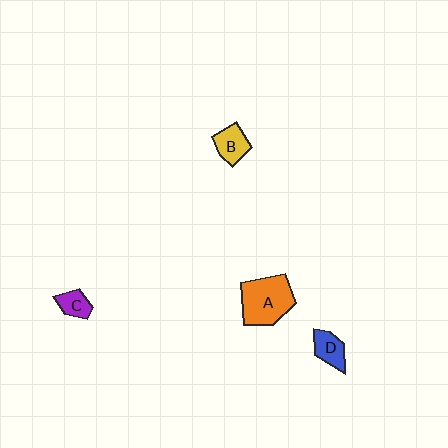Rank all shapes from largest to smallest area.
From largest to smallest: A (orange), B (yellow), D (blue), C (purple).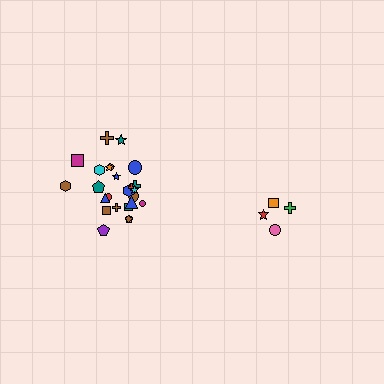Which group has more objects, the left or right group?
The left group.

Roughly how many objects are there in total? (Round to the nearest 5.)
Roughly 30 objects in total.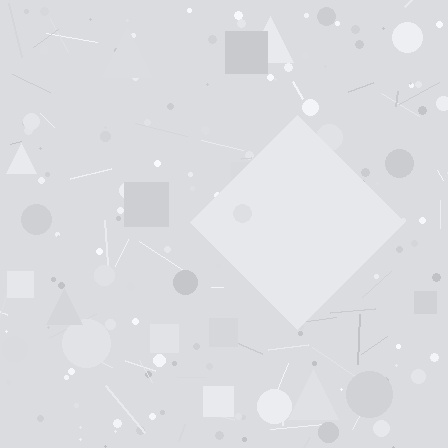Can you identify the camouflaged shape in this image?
The camouflaged shape is a diamond.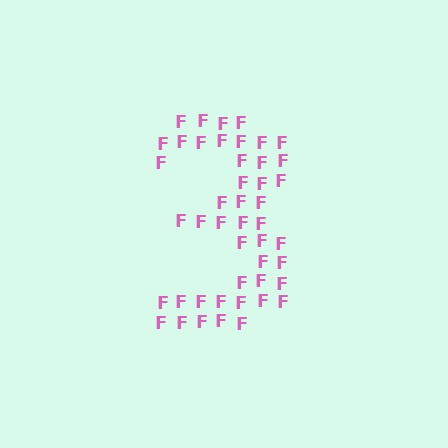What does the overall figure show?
The overall figure shows the digit 3.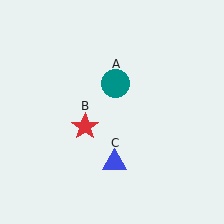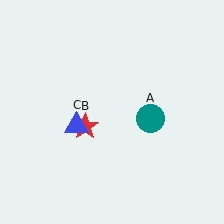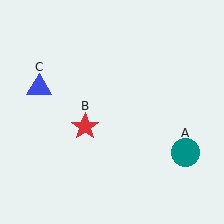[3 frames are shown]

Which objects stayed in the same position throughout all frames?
Red star (object B) remained stationary.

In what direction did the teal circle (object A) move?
The teal circle (object A) moved down and to the right.